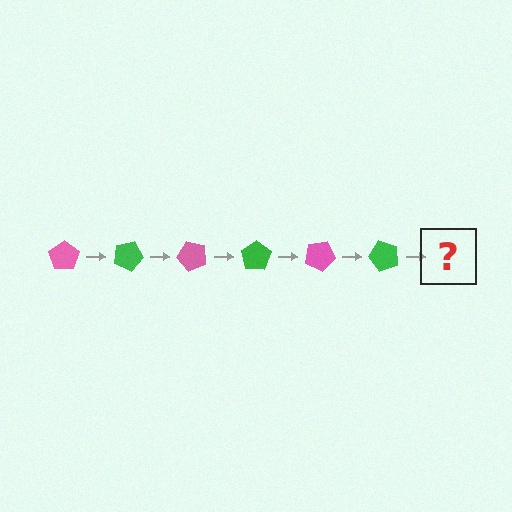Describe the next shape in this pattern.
It should be a pink pentagon, rotated 150 degrees from the start.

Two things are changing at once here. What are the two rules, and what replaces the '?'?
The two rules are that it rotates 25 degrees each step and the color cycles through pink and green. The '?' should be a pink pentagon, rotated 150 degrees from the start.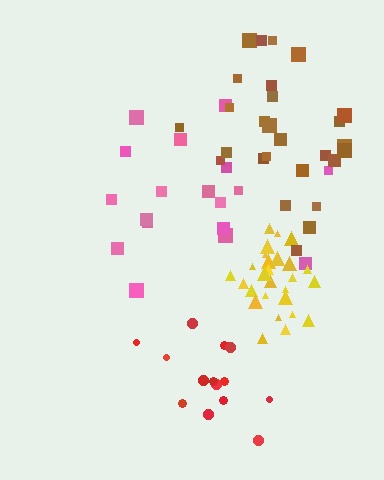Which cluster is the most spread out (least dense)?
Pink.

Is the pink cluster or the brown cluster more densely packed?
Brown.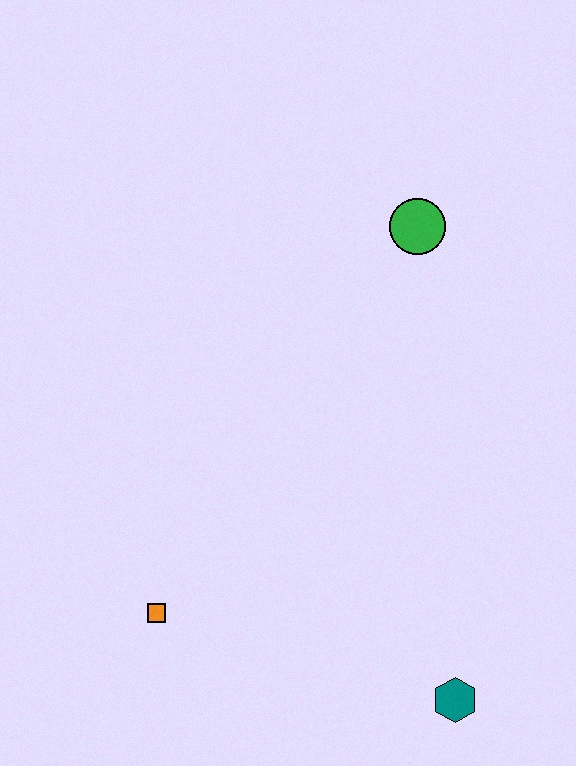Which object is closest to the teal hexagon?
The orange square is closest to the teal hexagon.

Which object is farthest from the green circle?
The teal hexagon is farthest from the green circle.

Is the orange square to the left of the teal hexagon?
Yes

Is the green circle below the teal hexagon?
No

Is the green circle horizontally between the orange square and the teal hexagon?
Yes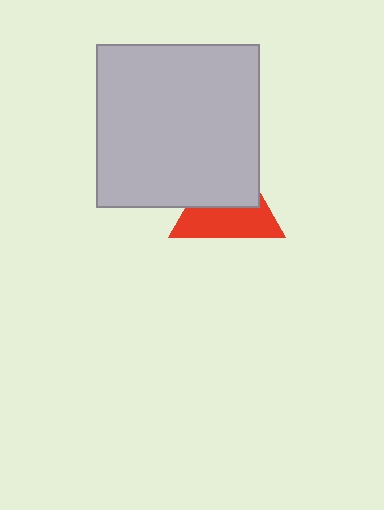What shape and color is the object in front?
The object in front is a light gray square.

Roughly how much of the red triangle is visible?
About half of it is visible (roughly 51%).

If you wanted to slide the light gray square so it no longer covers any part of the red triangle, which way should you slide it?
Slide it up — that is the most direct way to separate the two shapes.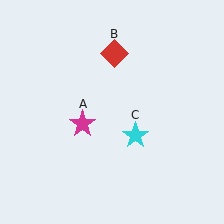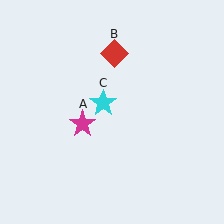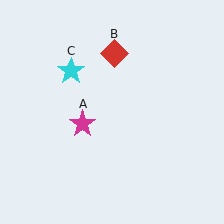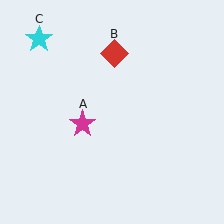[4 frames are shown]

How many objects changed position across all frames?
1 object changed position: cyan star (object C).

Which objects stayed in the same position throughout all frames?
Magenta star (object A) and red diamond (object B) remained stationary.